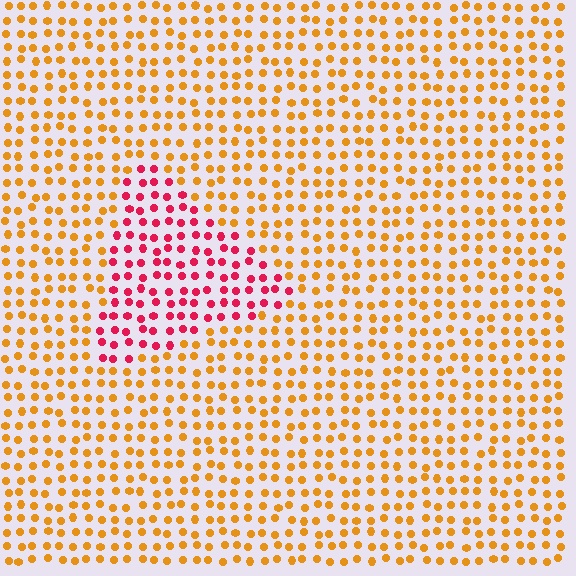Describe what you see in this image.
The image is filled with small orange elements in a uniform arrangement. A triangle-shaped region is visible where the elements are tinted to a slightly different hue, forming a subtle color boundary.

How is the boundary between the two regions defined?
The boundary is defined purely by a slight shift in hue (about 53 degrees). Spacing, size, and orientation are identical on both sides.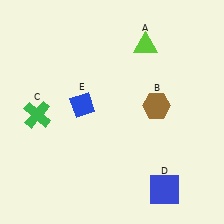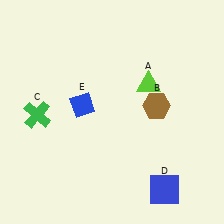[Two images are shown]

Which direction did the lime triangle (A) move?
The lime triangle (A) moved down.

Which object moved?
The lime triangle (A) moved down.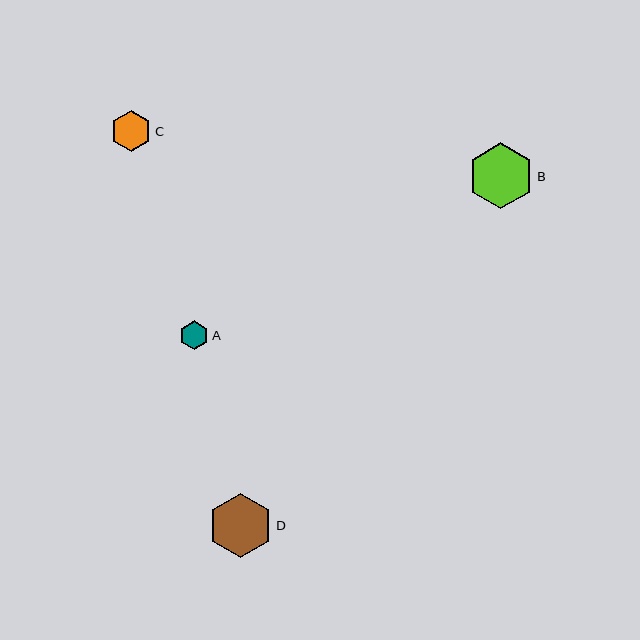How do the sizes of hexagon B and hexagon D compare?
Hexagon B and hexagon D are approximately the same size.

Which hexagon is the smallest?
Hexagon A is the smallest with a size of approximately 29 pixels.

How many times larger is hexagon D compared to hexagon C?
Hexagon D is approximately 1.6 times the size of hexagon C.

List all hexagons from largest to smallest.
From largest to smallest: B, D, C, A.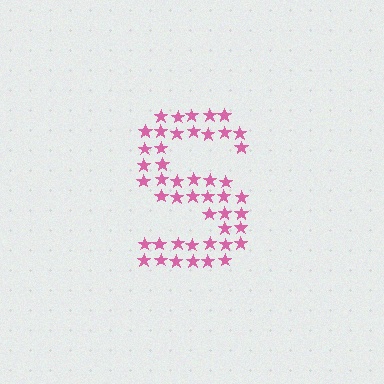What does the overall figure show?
The overall figure shows the letter S.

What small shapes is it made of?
It is made of small stars.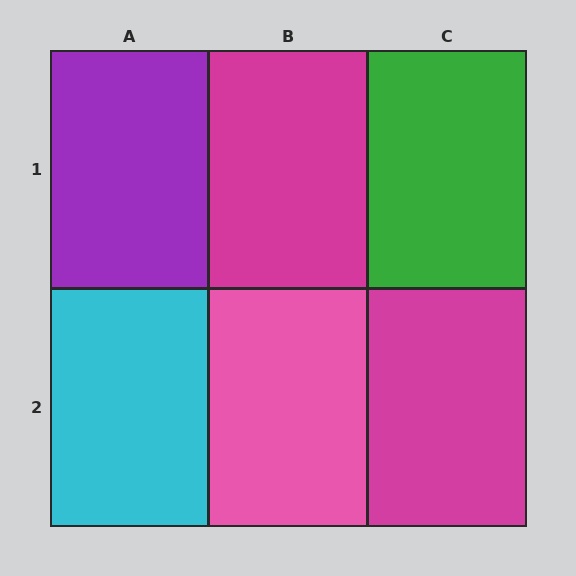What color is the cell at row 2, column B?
Pink.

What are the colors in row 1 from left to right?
Purple, magenta, green.